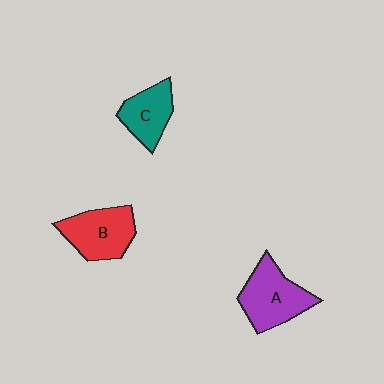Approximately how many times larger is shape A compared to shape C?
Approximately 1.4 times.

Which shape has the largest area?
Shape A (purple).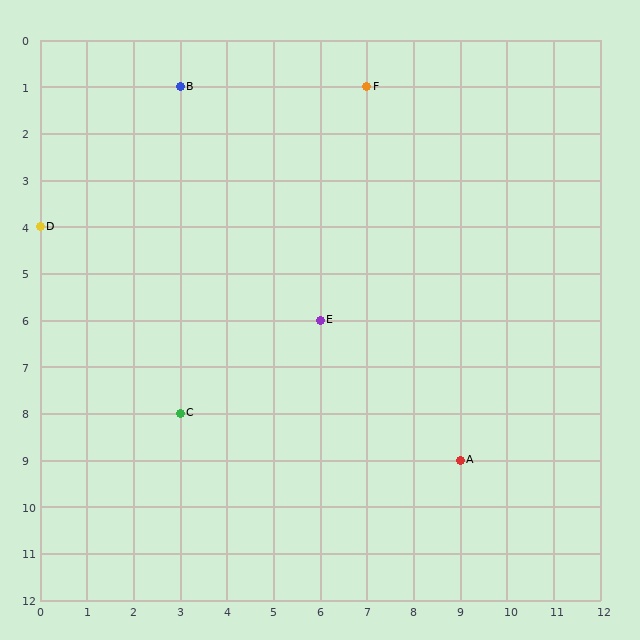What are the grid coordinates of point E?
Point E is at grid coordinates (6, 6).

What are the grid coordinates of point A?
Point A is at grid coordinates (9, 9).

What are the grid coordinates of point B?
Point B is at grid coordinates (3, 1).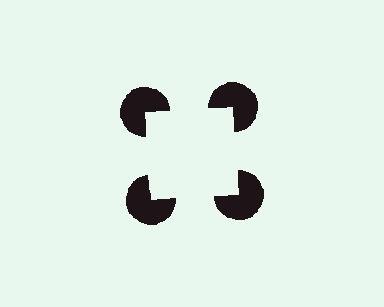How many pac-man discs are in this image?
There are 4 — one at each vertex of the illusory square.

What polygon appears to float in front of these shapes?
An illusory square — its edges are inferred from the aligned wedge cuts in the pac-man discs, not physically drawn.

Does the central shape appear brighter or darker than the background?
It typically appears slightly brighter than the background, even though no actual brightness change is drawn.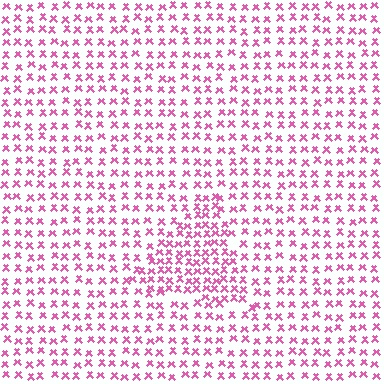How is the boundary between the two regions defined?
The boundary is defined by a change in element density (approximately 1.7x ratio). All elements are the same color, size, and shape.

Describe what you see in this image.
The image contains small pink elements arranged at two different densities. A triangle-shaped region is visible where the elements are more densely packed than the surrounding area.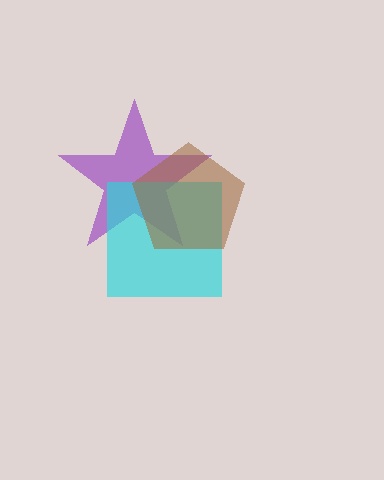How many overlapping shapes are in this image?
There are 3 overlapping shapes in the image.